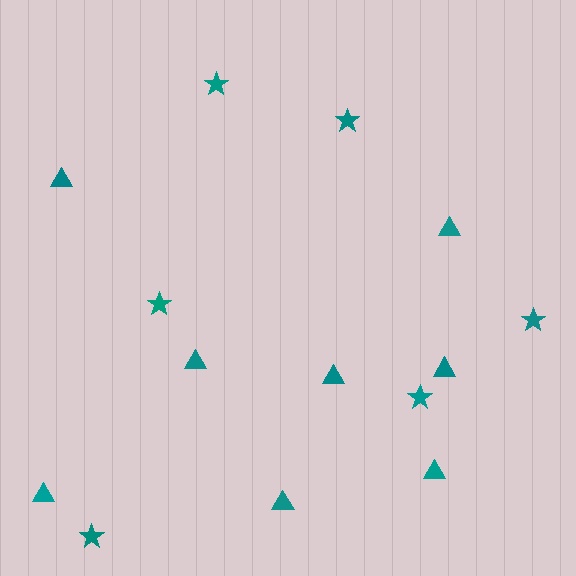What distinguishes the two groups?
There are 2 groups: one group of triangles (8) and one group of stars (6).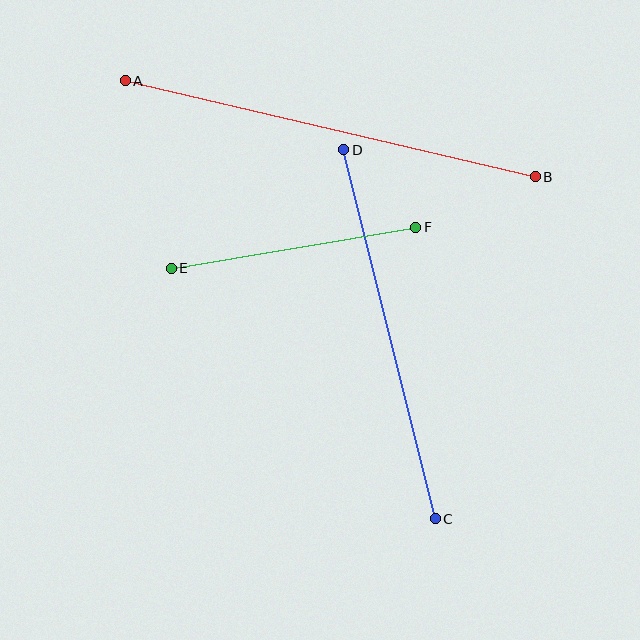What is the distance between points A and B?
The distance is approximately 421 pixels.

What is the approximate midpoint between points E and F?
The midpoint is at approximately (294, 248) pixels.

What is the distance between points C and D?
The distance is approximately 380 pixels.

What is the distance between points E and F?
The distance is approximately 248 pixels.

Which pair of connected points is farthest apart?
Points A and B are farthest apart.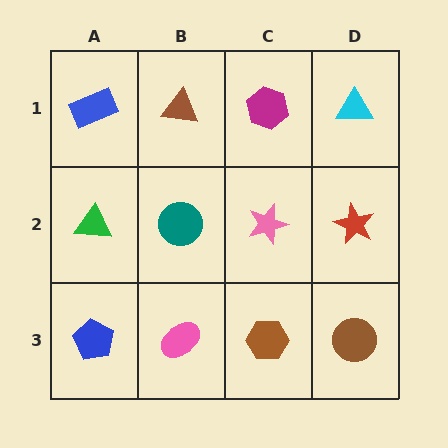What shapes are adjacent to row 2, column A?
A blue rectangle (row 1, column A), a blue pentagon (row 3, column A), a teal circle (row 2, column B).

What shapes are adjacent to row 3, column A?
A green triangle (row 2, column A), a pink ellipse (row 3, column B).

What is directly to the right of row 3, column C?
A brown circle.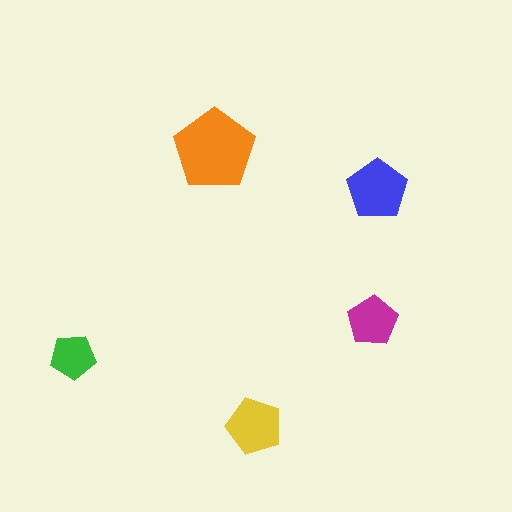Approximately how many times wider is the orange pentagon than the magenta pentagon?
About 1.5 times wider.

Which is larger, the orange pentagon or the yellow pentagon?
The orange one.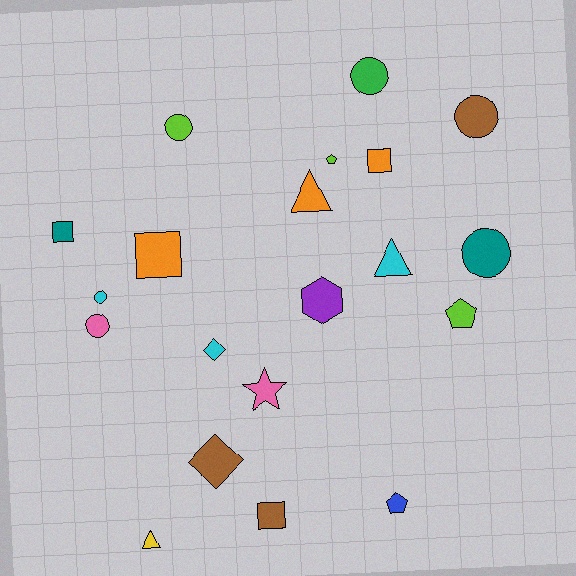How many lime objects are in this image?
There are 3 lime objects.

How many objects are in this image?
There are 20 objects.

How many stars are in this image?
There is 1 star.